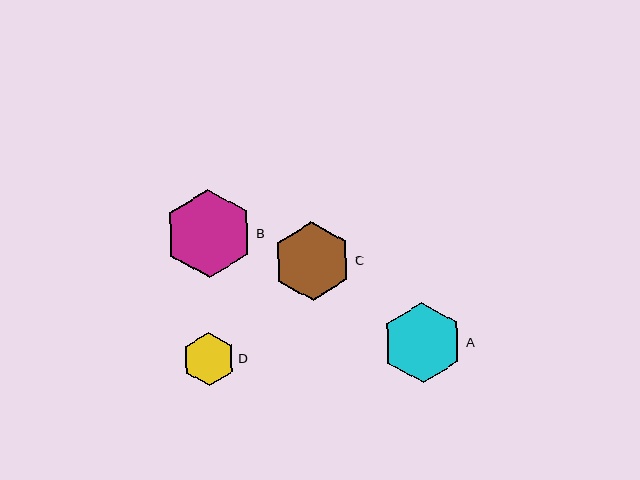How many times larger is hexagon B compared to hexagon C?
Hexagon B is approximately 1.1 times the size of hexagon C.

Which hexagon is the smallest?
Hexagon D is the smallest with a size of approximately 53 pixels.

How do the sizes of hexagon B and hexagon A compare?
Hexagon B and hexagon A are approximately the same size.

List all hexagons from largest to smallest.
From largest to smallest: B, A, C, D.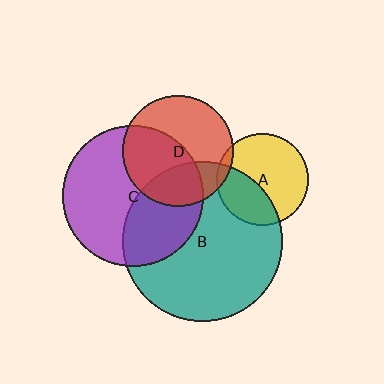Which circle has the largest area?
Circle B (teal).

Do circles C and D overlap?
Yes.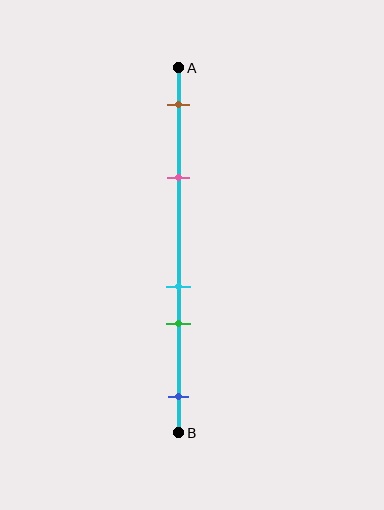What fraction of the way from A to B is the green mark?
The green mark is approximately 70% (0.7) of the way from A to B.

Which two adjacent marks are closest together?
The cyan and green marks are the closest adjacent pair.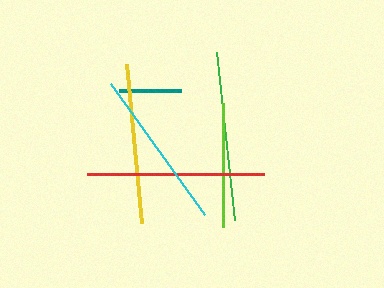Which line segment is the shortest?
The teal line is the shortest at approximately 61 pixels.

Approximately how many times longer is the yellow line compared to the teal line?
The yellow line is approximately 2.6 times the length of the teal line.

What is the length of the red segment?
The red segment is approximately 177 pixels long.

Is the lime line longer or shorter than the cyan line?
The cyan line is longer than the lime line.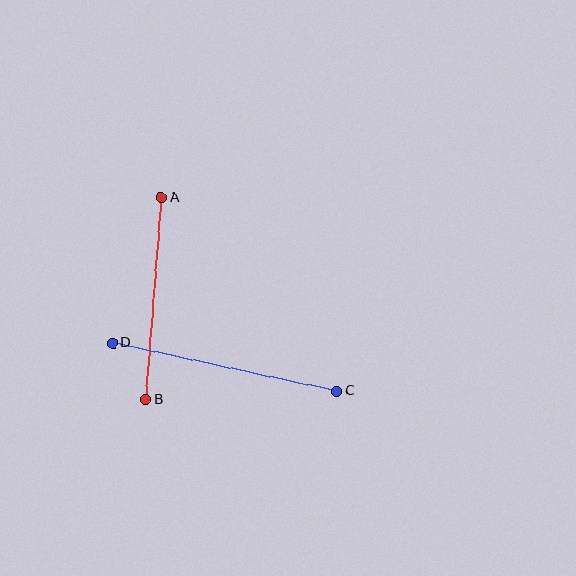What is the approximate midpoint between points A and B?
The midpoint is at approximately (154, 298) pixels.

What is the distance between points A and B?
The distance is approximately 203 pixels.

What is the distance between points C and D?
The distance is approximately 229 pixels.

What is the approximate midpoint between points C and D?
The midpoint is at approximately (224, 367) pixels.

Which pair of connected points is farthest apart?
Points C and D are farthest apart.